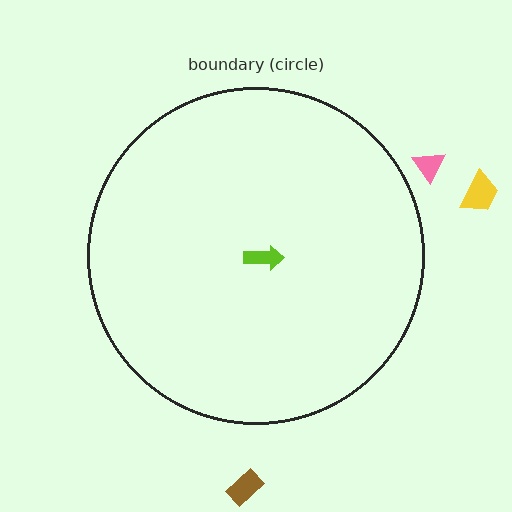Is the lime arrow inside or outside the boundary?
Inside.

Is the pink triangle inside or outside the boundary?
Outside.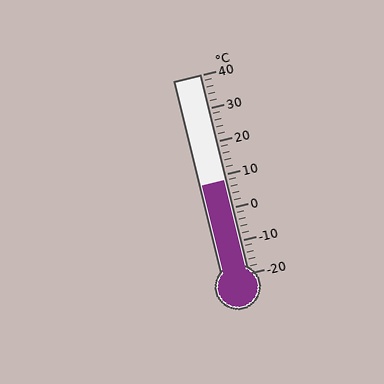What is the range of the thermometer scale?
The thermometer scale ranges from -20°C to 40°C.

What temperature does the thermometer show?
The thermometer shows approximately 8°C.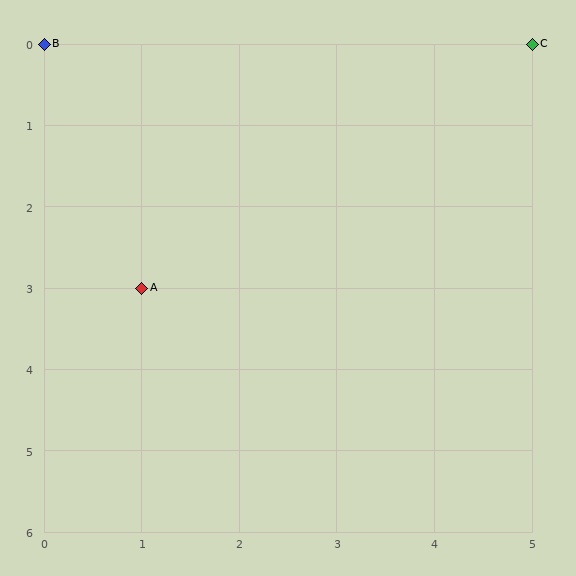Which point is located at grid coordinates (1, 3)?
Point A is at (1, 3).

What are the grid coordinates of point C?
Point C is at grid coordinates (5, 0).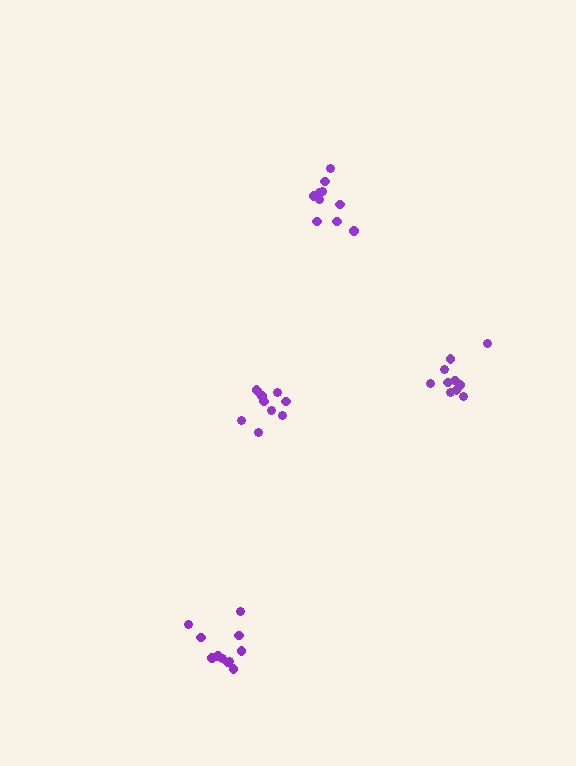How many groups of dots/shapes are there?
There are 4 groups.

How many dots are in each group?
Group 1: 10 dots, Group 2: 10 dots, Group 3: 10 dots, Group 4: 11 dots (41 total).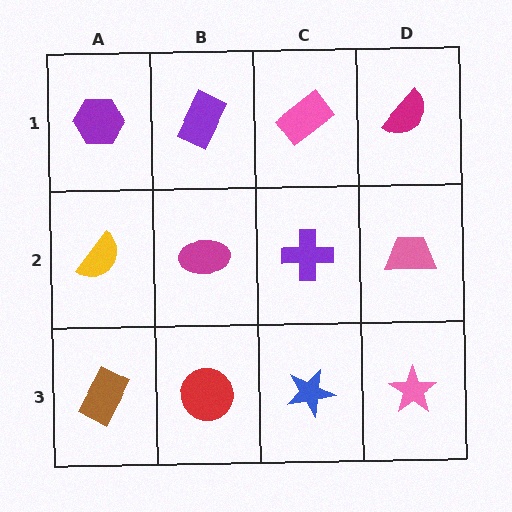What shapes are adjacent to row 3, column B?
A magenta ellipse (row 2, column B), a brown rectangle (row 3, column A), a blue star (row 3, column C).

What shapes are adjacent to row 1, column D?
A pink trapezoid (row 2, column D), a pink rectangle (row 1, column C).